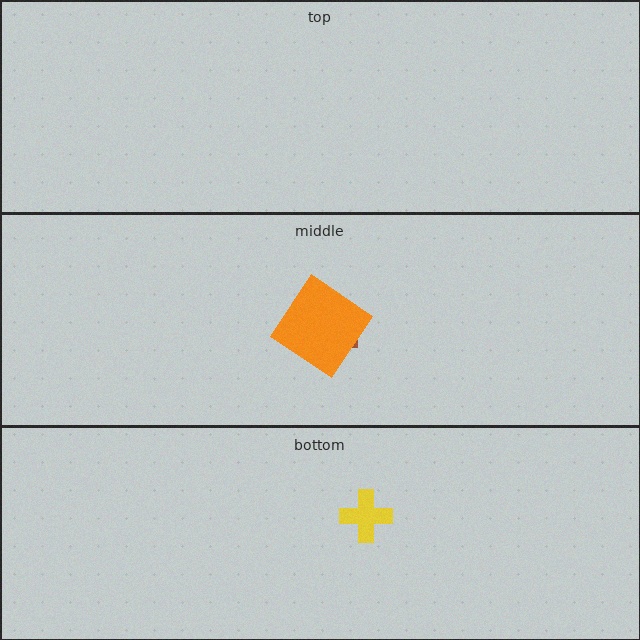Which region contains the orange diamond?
The middle region.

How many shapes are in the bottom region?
1.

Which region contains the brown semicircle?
The middle region.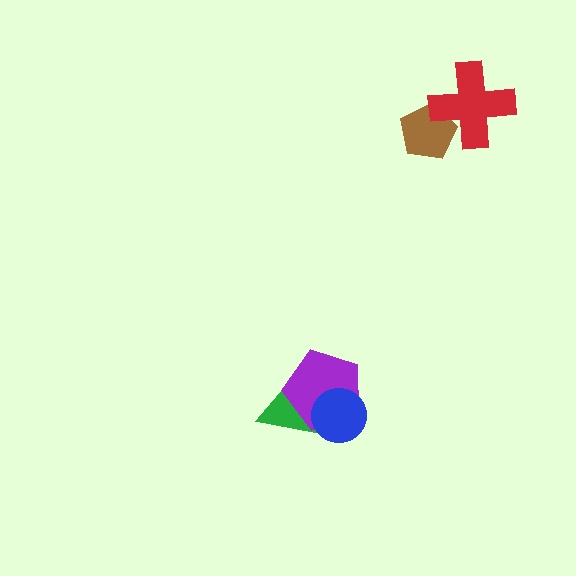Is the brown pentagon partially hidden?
Yes, it is partially covered by another shape.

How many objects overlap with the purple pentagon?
2 objects overlap with the purple pentagon.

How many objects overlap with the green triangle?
2 objects overlap with the green triangle.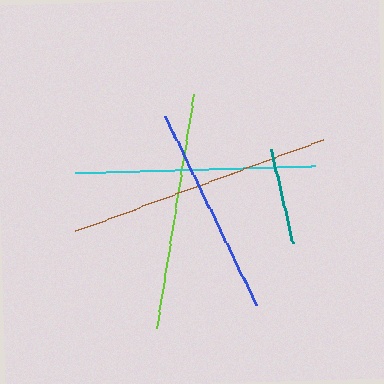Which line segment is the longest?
The brown line is the longest at approximately 264 pixels.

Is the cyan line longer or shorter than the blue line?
The cyan line is longer than the blue line.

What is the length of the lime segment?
The lime segment is approximately 237 pixels long.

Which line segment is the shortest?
The teal line is the shortest at approximately 97 pixels.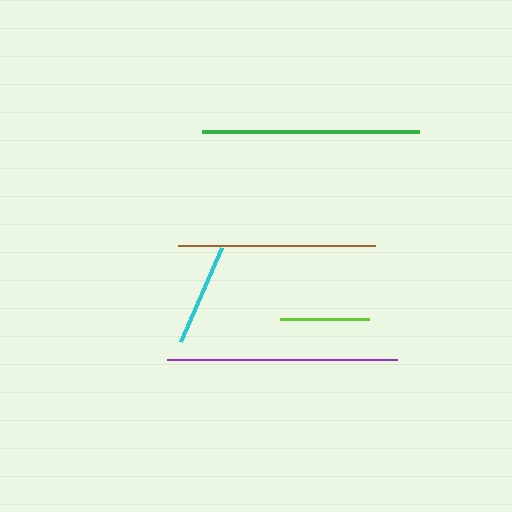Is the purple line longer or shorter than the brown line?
The purple line is longer than the brown line.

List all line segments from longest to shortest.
From longest to shortest: purple, green, brown, cyan, lime.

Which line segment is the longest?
The purple line is the longest at approximately 229 pixels.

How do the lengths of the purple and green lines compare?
The purple and green lines are approximately the same length.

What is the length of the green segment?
The green segment is approximately 217 pixels long.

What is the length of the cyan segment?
The cyan segment is approximately 102 pixels long.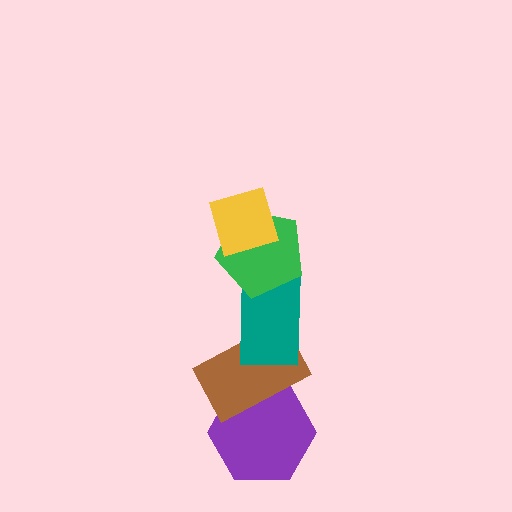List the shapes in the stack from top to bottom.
From top to bottom: the yellow diamond, the green pentagon, the teal rectangle, the brown rectangle, the purple hexagon.